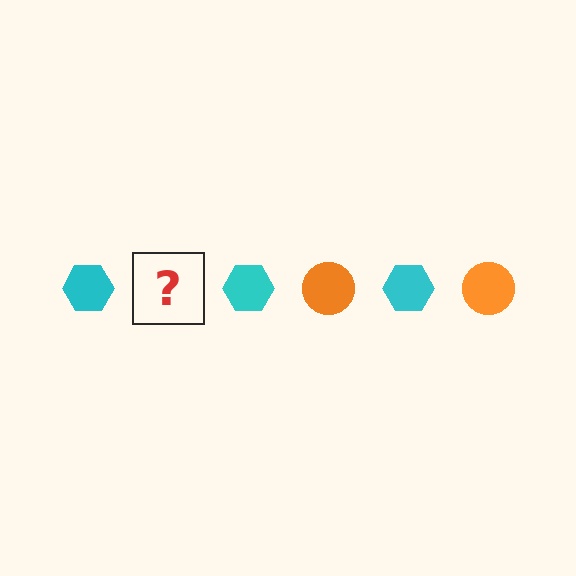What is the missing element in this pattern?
The missing element is an orange circle.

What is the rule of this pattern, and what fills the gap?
The rule is that the pattern alternates between cyan hexagon and orange circle. The gap should be filled with an orange circle.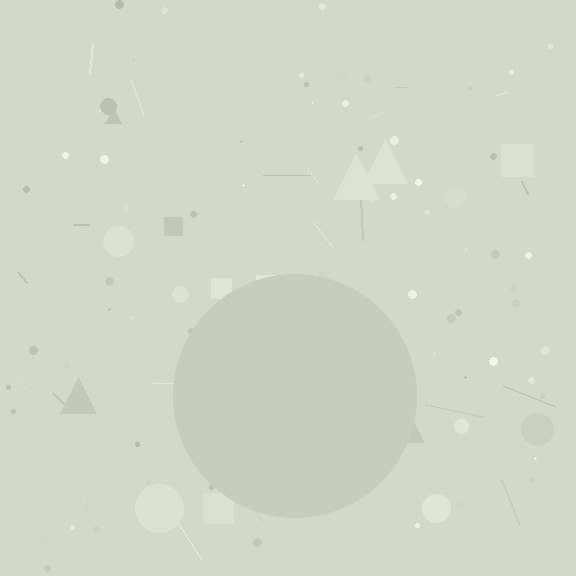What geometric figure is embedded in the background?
A circle is embedded in the background.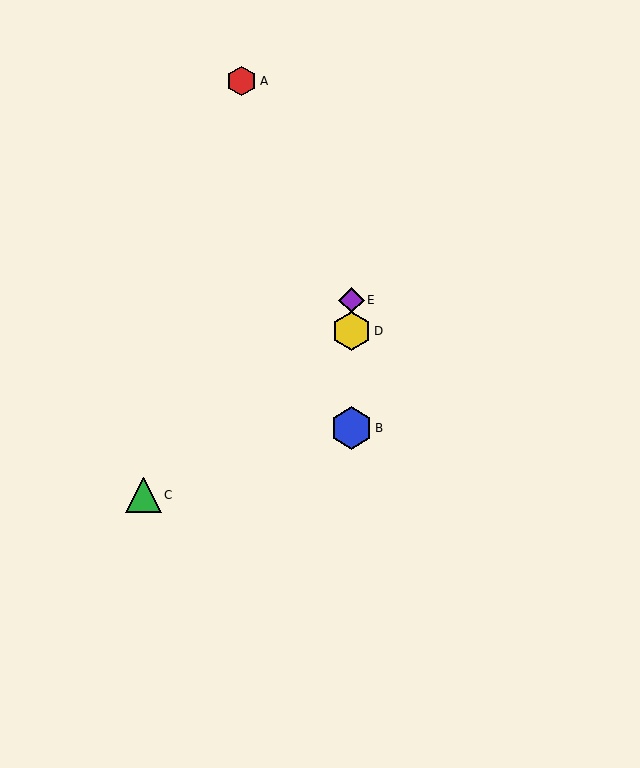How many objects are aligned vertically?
3 objects (B, D, E) are aligned vertically.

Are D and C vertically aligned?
No, D is at x≈351 and C is at x≈143.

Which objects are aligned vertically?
Objects B, D, E are aligned vertically.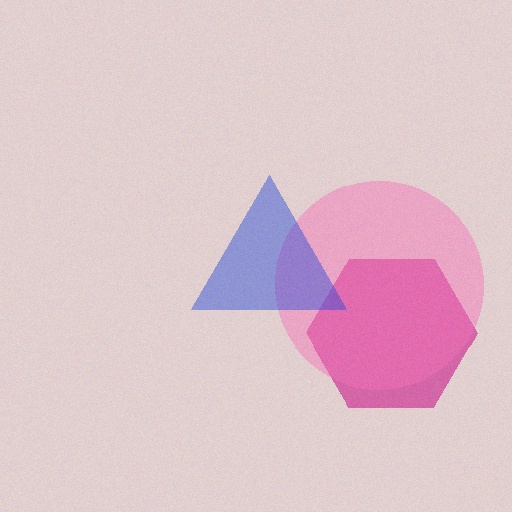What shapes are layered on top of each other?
The layered shapes are: a magenta hexagon, a pink circle, a blue triangle.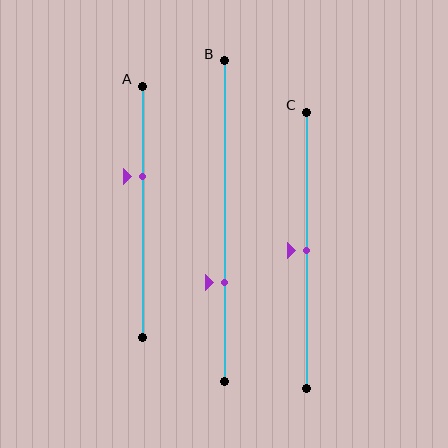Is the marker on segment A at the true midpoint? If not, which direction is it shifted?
No, the marker on segment A is shifted upward by about 14% of the segment length.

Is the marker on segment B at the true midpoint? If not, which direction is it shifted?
No, the marker on segment B is shifted downward by about 19% of the segment length.